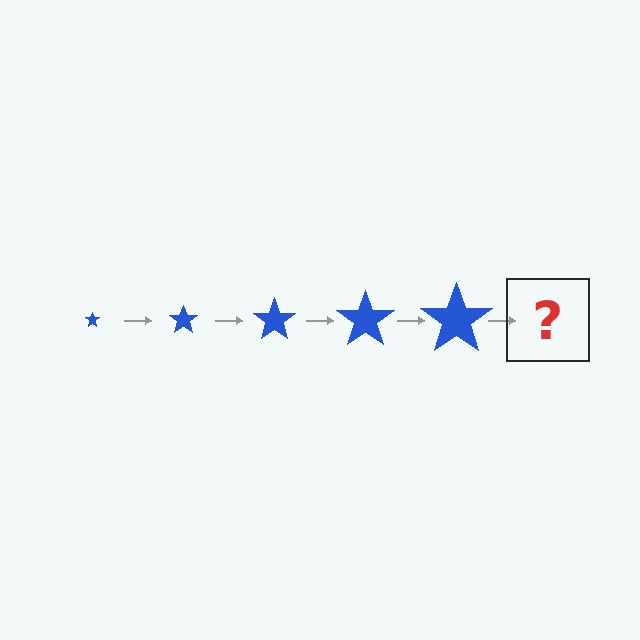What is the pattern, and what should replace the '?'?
The pattern is that the star gets progressively larger each step. The '?' should be a blue star, larger than the previous one.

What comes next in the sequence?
The next element should be a blue star, larger than the previous one.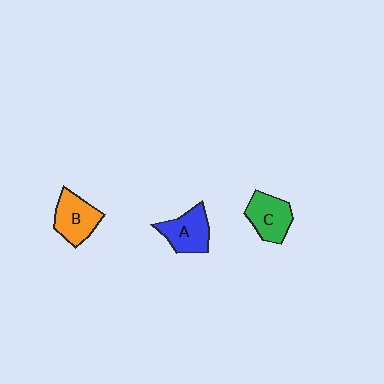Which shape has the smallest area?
Shape C (green).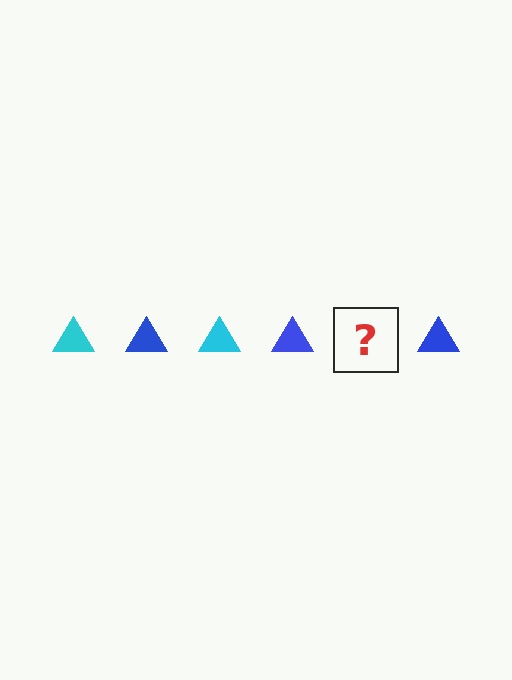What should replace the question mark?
The question mark should be replaced with a cyan triangle.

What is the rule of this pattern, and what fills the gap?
The rule is that the pattern cycles through cyan, blue triangles. The gap should be filled with a cyan triangle.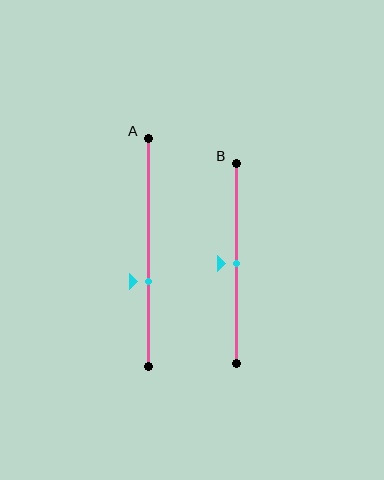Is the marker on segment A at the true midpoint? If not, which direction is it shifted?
No, the marker on segment A is shifted downward by about 13% of the segment length.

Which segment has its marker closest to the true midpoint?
Segment B has its marker closest to the true midpoint.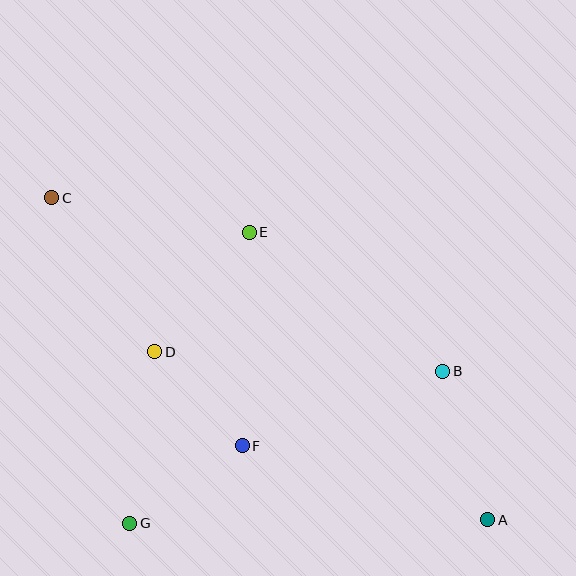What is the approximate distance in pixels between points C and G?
The distance between C and G is approximately 335 pixels.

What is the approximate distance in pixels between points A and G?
The distance between A and G is approximately 358 pixels.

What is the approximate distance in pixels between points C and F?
The distance between C and F is approximately 313 pixels.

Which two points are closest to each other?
Points D and F are closest to each other.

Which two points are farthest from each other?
Points A and C are farthest from each other.